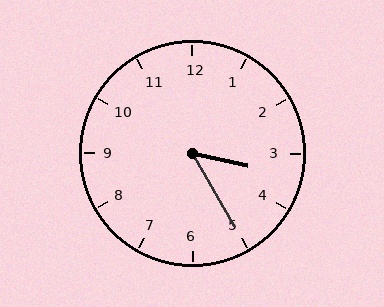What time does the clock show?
3:25.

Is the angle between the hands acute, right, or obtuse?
It is acute.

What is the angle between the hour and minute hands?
Approximately 48 degrees.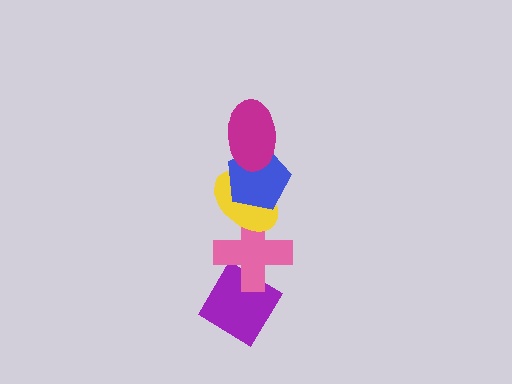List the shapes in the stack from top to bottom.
From top to bottom: the magenta ellipse, the blue pentagon, the yellow ellipse, the pink cross, the purple diamond.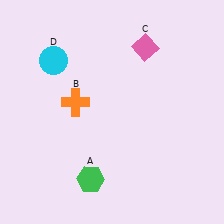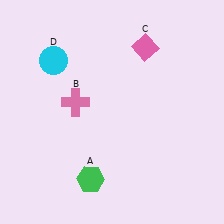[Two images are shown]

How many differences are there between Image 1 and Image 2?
There is 1 difference between the two images.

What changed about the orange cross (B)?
In Image 1, B is orange. In Image 2, it changed to pink.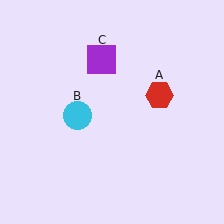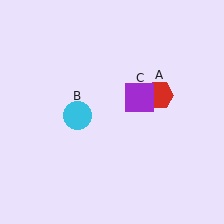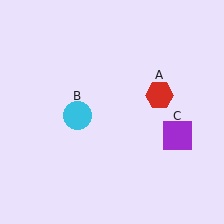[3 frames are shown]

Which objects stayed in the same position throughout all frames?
Red hexagon (object A) and cyan circle (object B) remained stationary.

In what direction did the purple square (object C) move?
The purple square (object C) moved down and to the right.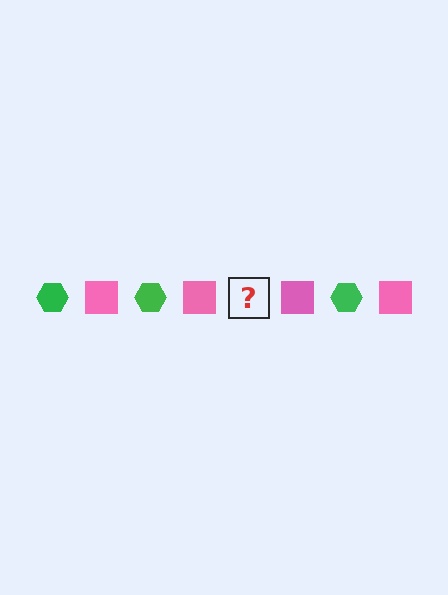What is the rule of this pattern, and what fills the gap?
The rule is that the pattern alternates between green hexagon and pink square. The gap should be filled with a green hexagon.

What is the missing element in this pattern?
The missing element is a green hexagon.